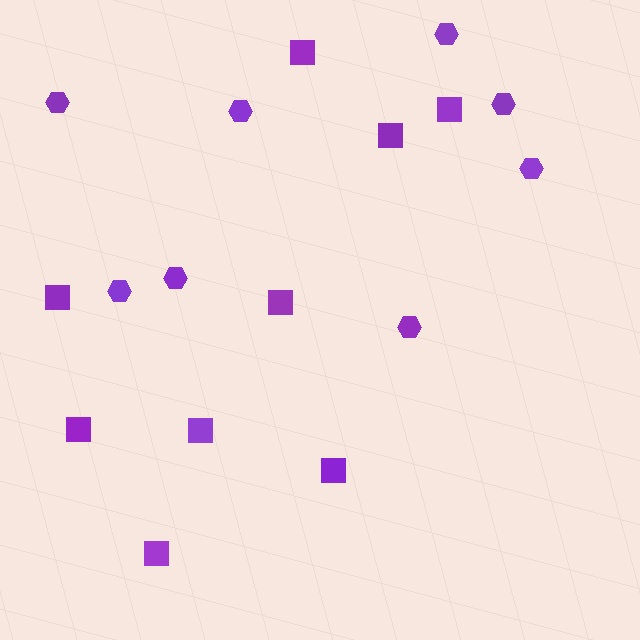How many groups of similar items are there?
There are 2 groups: one group of squares (9) and one group of hexagons (8).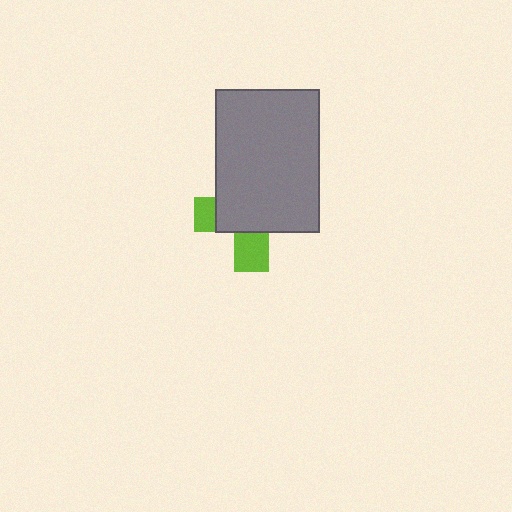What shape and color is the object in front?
The object in front is a gray rectangle.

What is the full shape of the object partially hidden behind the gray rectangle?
The partially hidden object is a lime cross.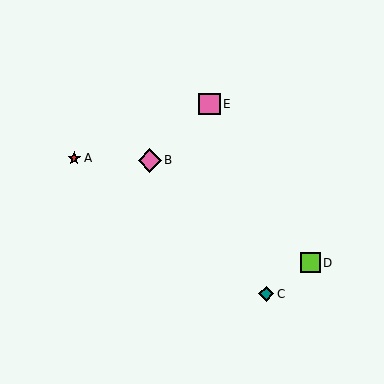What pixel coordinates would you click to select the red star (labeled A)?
Click at (74, 158) to select the red star A.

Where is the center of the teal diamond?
The center of the teal diamond is at (266, 294).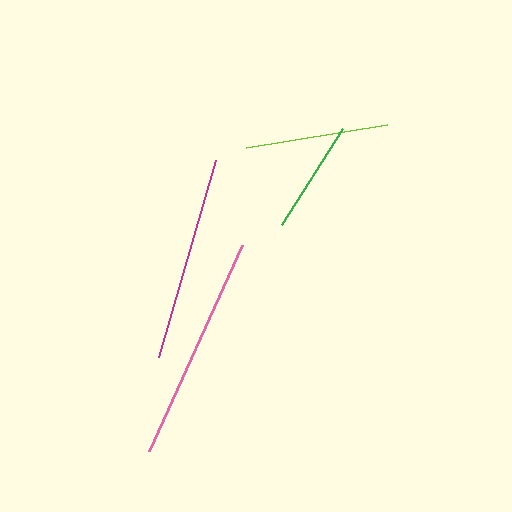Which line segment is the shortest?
The green line is the shortest at approximately 114 pixels.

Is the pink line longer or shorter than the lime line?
The pink line is longer than the lime line.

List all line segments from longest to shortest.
From longest to shortest: pink, magenta, lime, green.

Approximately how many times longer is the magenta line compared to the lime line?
The magenta line is approximately 1.4 times the length of the lime line.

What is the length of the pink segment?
The pink segment is approximately 226 pixels long.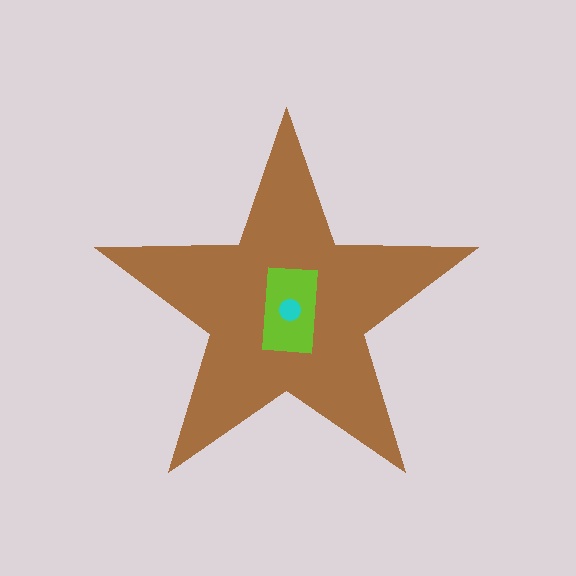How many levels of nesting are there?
3.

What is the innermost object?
The cyan circle.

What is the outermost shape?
The brown star.